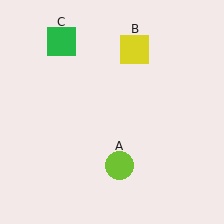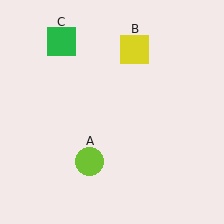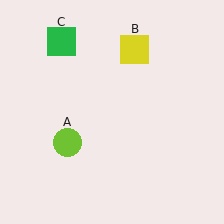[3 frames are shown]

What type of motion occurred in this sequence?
The lime circle (object A) rotated clockwise around the center of the scene.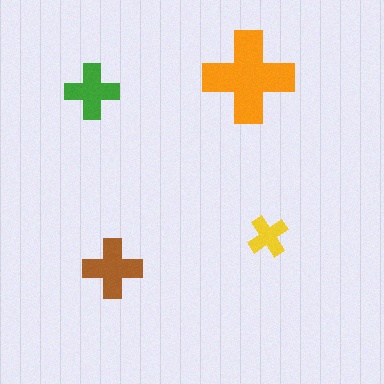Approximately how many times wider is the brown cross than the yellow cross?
About 1.5 times wider.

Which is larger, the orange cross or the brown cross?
The orange one.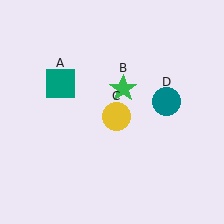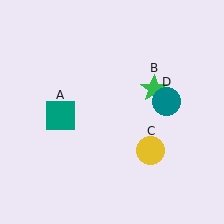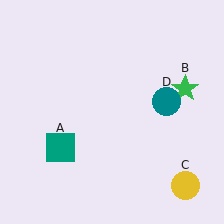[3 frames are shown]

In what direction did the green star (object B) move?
The green star (object B) moved right.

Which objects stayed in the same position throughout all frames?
Teal circle (object D) remained stationary.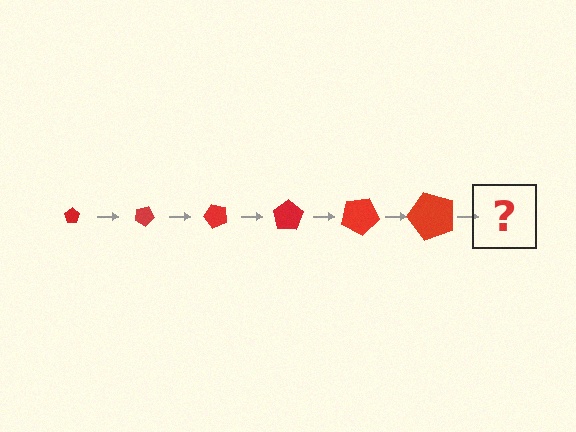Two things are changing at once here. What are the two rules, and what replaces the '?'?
The two rules are that the pentagon grows larger each step and it rotates 25 degrees each step. The '?' should be a pentagon, larger than the previous one and rotated 150 degrees from the start.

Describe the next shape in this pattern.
It should be a pentagon, larger than the previous one and rotated 150 degrees from the start.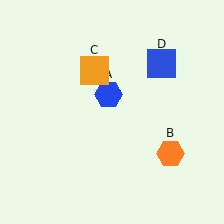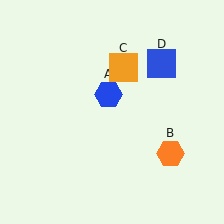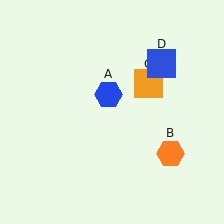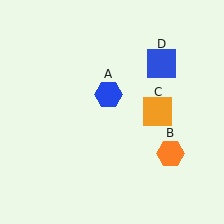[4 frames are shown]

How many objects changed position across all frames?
1 object changed position: orange square (object C).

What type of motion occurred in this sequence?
The orange square (object C) rotated clockwise around the center of the scene.